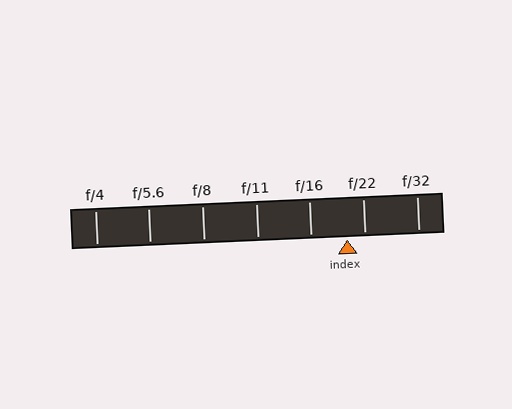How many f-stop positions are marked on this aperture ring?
There are 7 f-stop positions marked.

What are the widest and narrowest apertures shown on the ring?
The widest aperture shown is f/4 and the narrowest is f/32.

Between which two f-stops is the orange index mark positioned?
The index mark is between f/16 and f/22.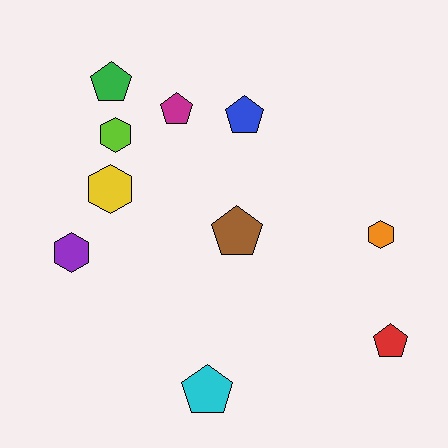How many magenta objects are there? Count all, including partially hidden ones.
There is 1 magenta object.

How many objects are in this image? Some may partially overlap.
There are 10 objects.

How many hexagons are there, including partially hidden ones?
There are 4 hexagons.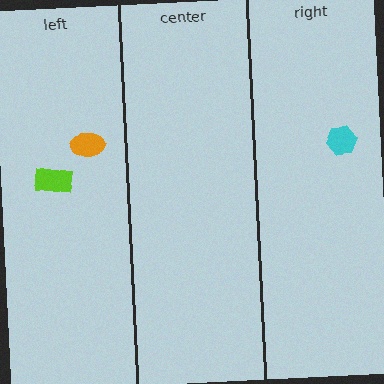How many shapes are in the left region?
2.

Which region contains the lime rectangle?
The left region.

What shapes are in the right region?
The cyan hexagon.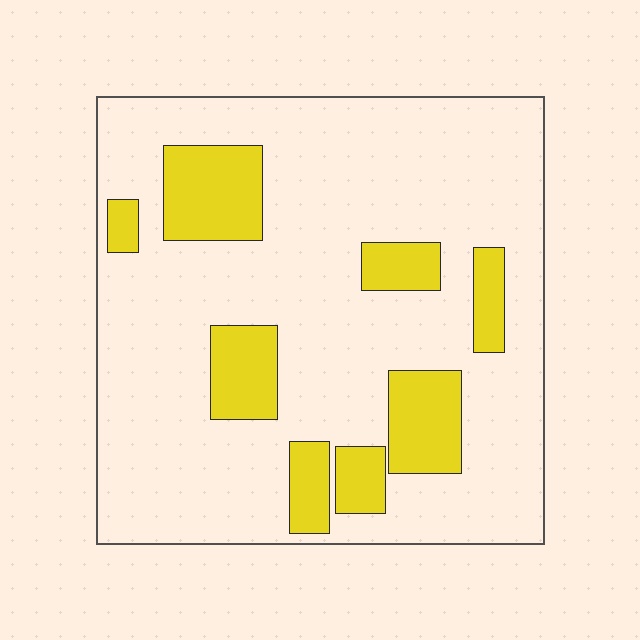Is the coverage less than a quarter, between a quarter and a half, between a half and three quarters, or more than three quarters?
Less than a quarter.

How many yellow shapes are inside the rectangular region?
8.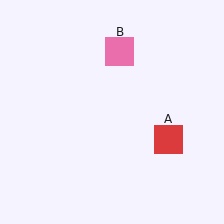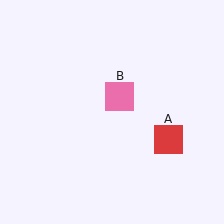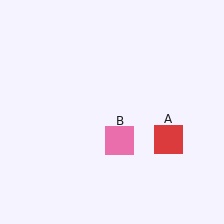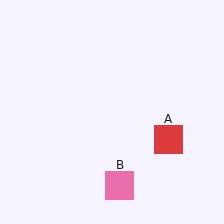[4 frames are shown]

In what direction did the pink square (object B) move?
The pink square (object B) moved down.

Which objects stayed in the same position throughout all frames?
Red square (object A) remained stationary.